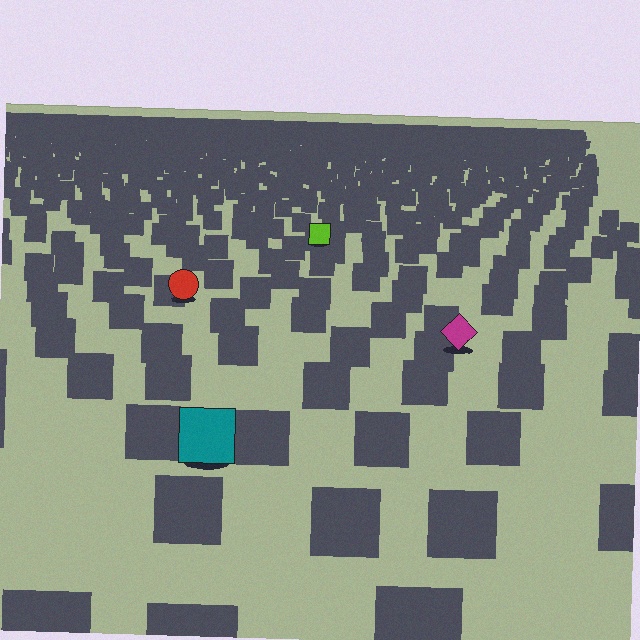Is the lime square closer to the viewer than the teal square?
No. The teal square is closer — you can tell from the texture gradient: the ground texture is coarser near it.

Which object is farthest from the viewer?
The lime square is farthest from the viewer. It appears smaller and the ground texture around it is denser.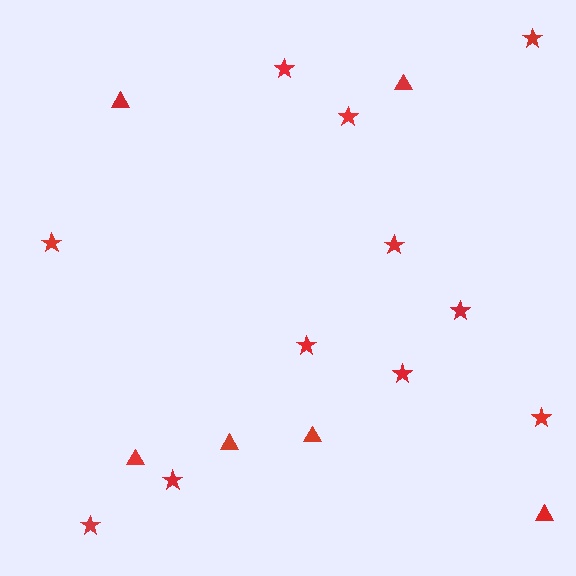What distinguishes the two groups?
There are 2 groups: one group of triangles (6) and one group of stars (11).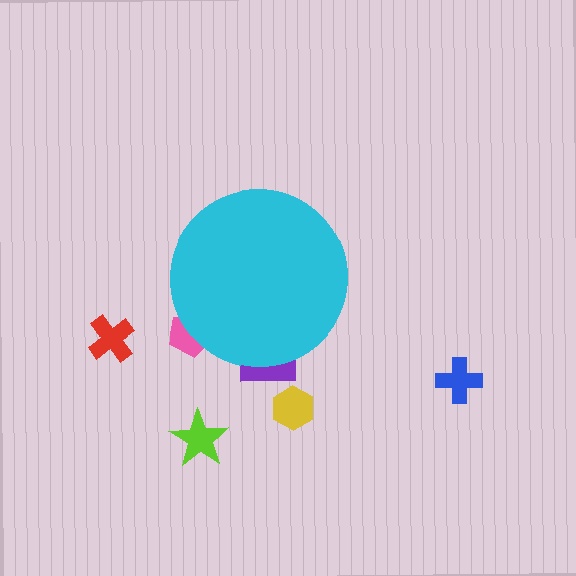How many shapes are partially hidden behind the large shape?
2 shapes are partially hidden.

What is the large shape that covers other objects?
A cyan circle.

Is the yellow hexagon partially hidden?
No, the yellow hexagon is fully visible.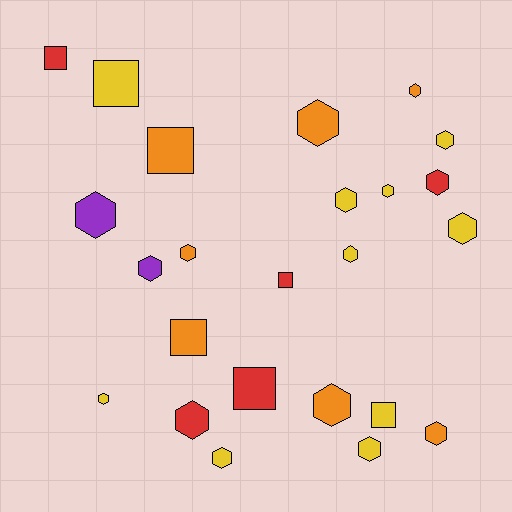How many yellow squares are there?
There are 2 yellow squares.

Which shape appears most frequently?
Hexagon, with 17 objects.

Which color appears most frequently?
Yellow, with 10 objects.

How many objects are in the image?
There are 24 objects.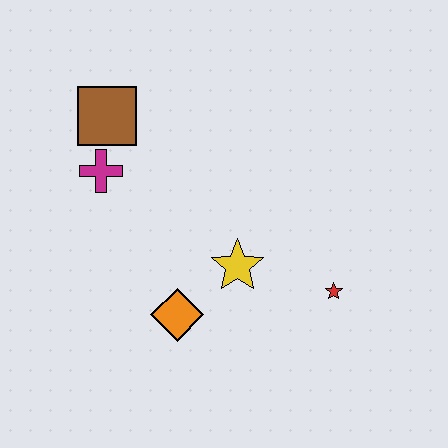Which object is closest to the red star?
The yellow star is closest to the red star.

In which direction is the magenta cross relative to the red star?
The magenta cross is to the left of the red star.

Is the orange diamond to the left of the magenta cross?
No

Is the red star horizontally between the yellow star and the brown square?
No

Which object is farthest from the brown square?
The red star is farthest from the brown square.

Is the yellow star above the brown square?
No